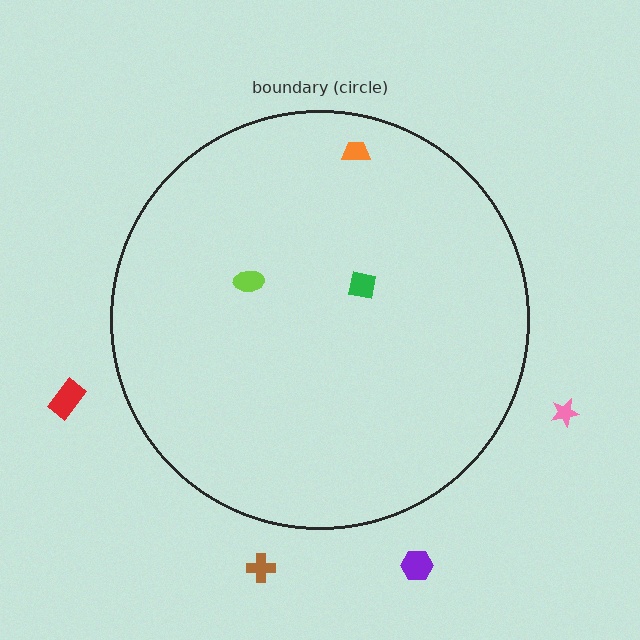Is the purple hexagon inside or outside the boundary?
Outside.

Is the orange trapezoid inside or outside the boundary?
Inside.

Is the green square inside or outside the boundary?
Inside.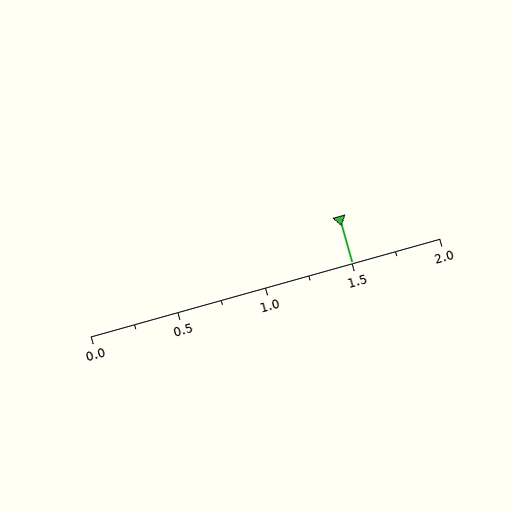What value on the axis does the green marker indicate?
The marker indicates approximately 1.5.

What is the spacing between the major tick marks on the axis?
The major ticks are spaced 0.5 apart.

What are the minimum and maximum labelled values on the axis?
The axis runs from 0.0 to 2.0.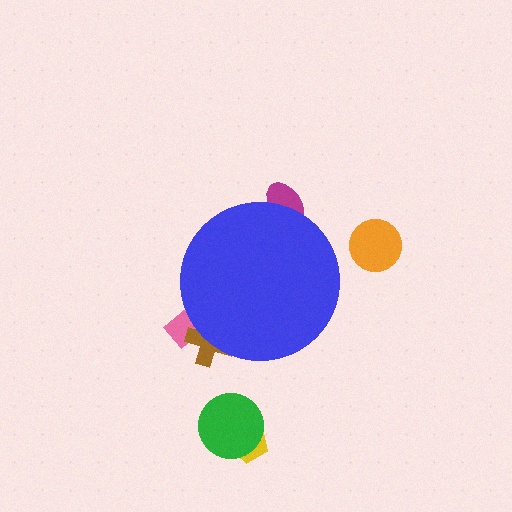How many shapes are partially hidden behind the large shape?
3 shapes are partially hidden.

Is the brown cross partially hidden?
Yes, the brown cross is partially hidden behind the blue circle.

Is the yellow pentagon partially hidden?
No, the yellow pentagon is fully visible.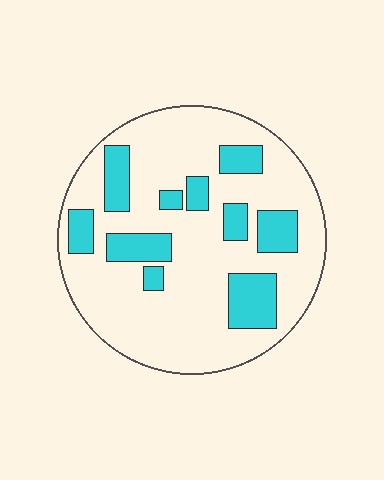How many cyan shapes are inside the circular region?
10.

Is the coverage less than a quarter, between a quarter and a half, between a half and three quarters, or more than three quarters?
Less than a quarter.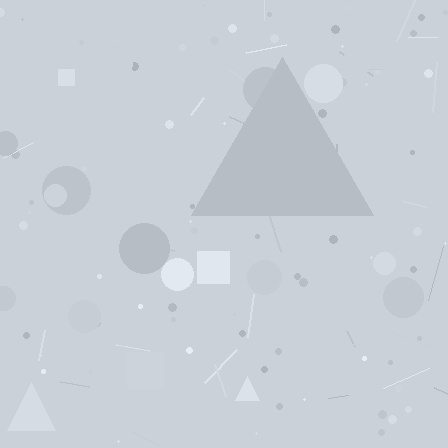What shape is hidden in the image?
A triangle is hidden in the image.